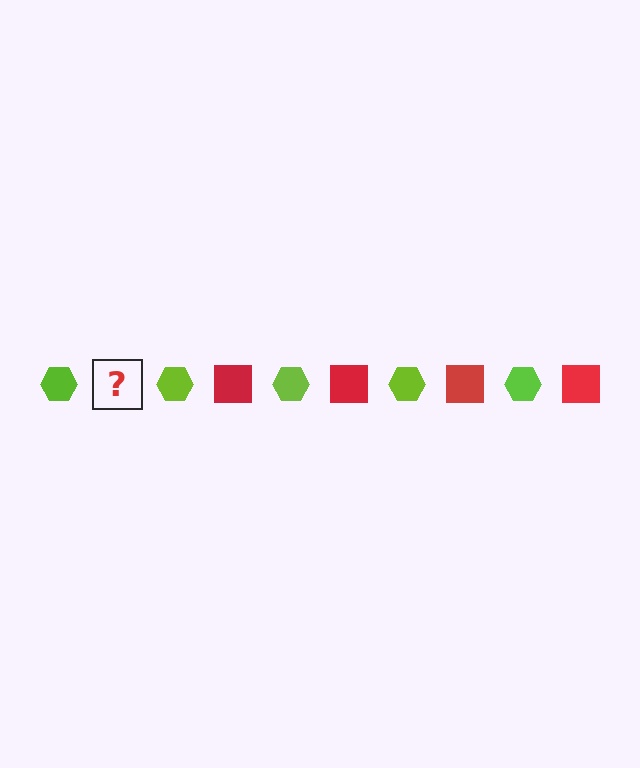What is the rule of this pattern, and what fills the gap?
The rule is that the pattern alternates between lime hexagon and red square. The gap should be filled with a red square.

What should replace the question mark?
The question mark should be replaced with a red square.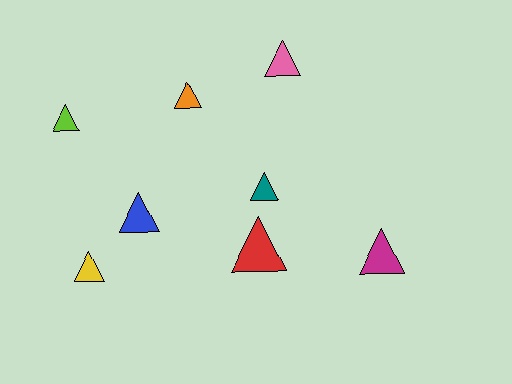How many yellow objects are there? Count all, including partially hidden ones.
There is 1 yellow object.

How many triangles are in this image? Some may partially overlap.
There are 8 triangles.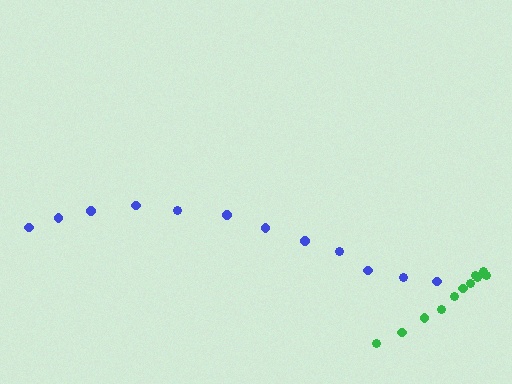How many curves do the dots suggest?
There are 2 distinct paths.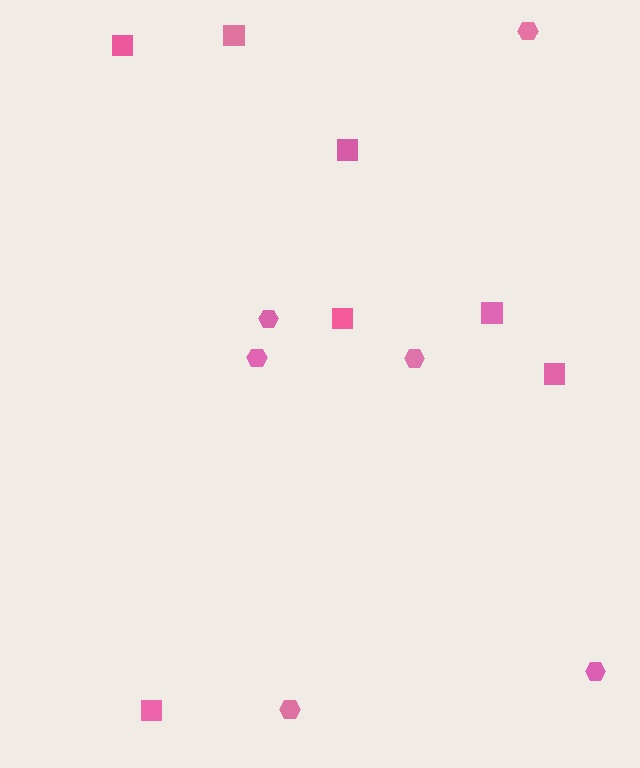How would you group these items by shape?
There are 2 groups: one group of hexagons (6) and one group of squares (7).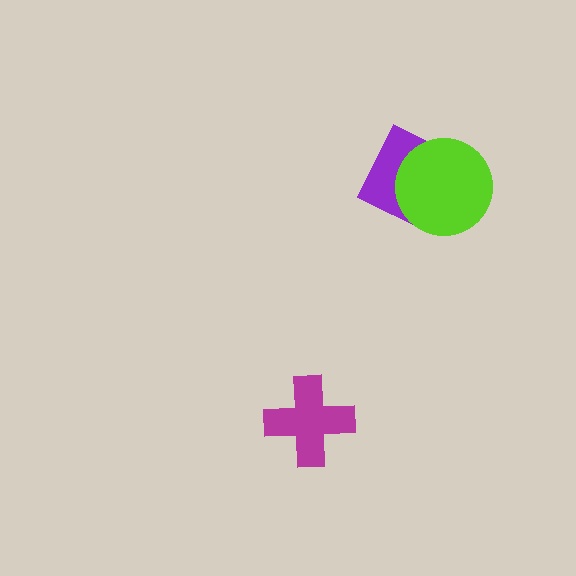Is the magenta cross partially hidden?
No, no other shape covers it.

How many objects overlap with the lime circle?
1 object overlaps with the lime circle.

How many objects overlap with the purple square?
1 object overlaps with the purple square.